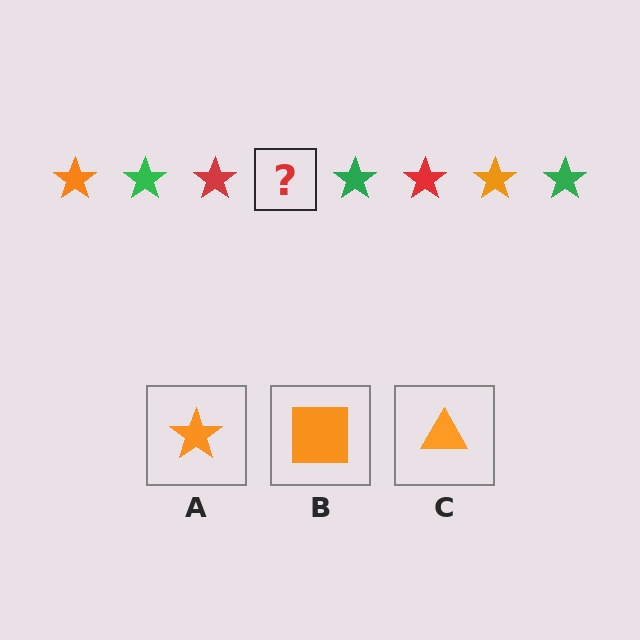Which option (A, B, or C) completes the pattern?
A.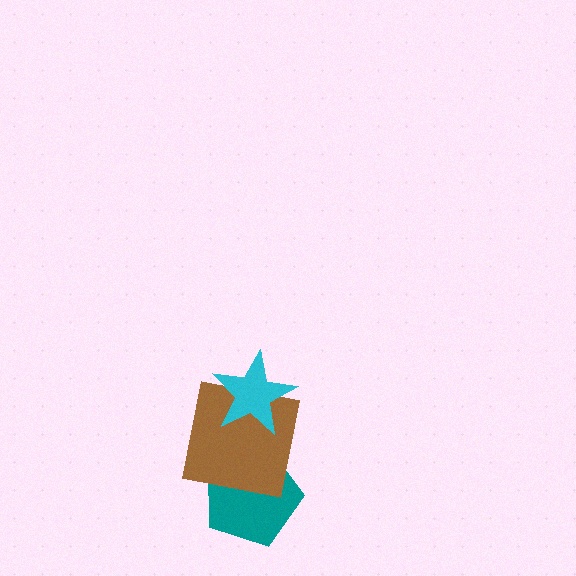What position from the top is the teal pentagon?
The teal pentagon is 3rd from the top.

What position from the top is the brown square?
The brown square is 2nd from the top.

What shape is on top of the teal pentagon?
The brown square is on top of the teal pentagon.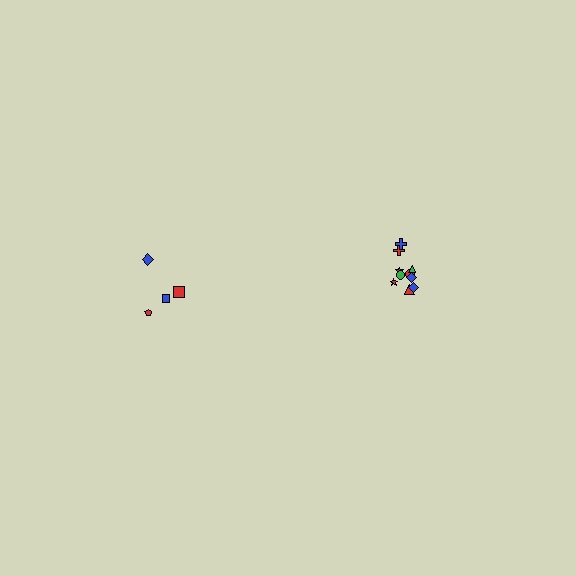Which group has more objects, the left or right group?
The right group.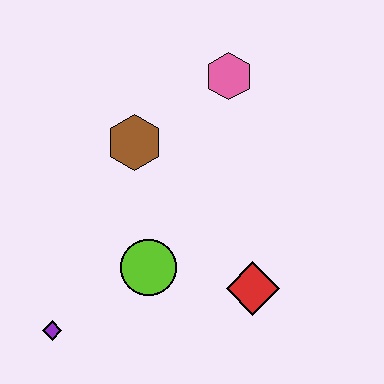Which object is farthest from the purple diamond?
The pink hexagon is farthest from the purple diamond.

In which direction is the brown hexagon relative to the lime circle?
The brown hexagon is above the lime circle.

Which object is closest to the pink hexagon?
The brown hexagon is closest to the pink hexagon.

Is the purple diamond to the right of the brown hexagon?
No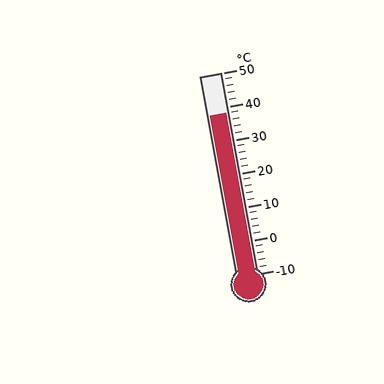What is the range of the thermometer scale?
The thermometer scale ranges from -10°C to 50°C.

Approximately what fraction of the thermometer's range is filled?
The thermometer is filled to approximately 80% of its range.